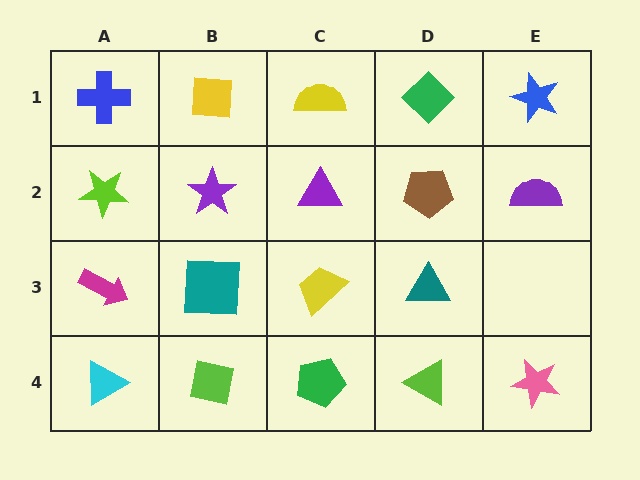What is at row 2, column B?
A purple star.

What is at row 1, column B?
A yellow square.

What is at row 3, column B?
A teal square.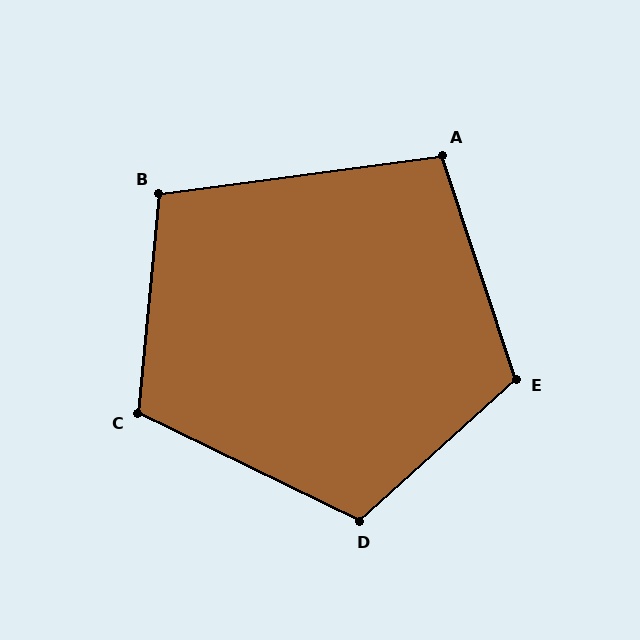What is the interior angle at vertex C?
Approximately 110 degrees (obtuse).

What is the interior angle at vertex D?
Approximately 112 degrees (obtuse).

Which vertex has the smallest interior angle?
A, at approximately 101 degrees.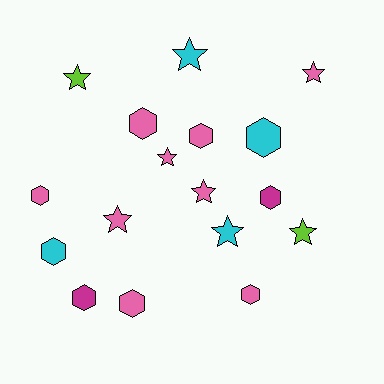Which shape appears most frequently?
Hexagon, with 9 objects.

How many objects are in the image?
There are 17 objects.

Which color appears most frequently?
Pink, with 9 objects.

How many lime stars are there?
There are 2 lime stars.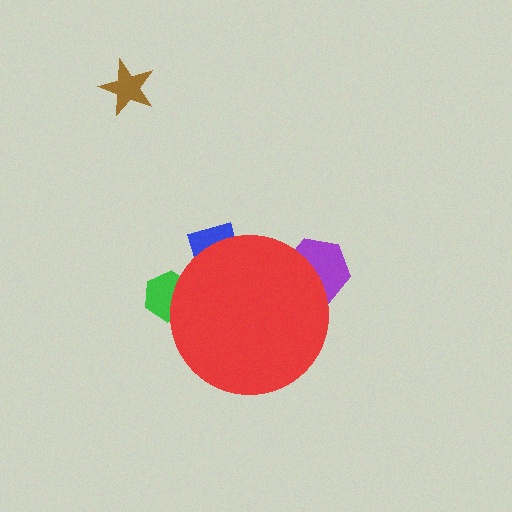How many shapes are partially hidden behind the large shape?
3 shapes are partially hidden.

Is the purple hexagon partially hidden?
Yes, the purple hexagon is partially hidden behind the red circle.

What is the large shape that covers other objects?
A red circle.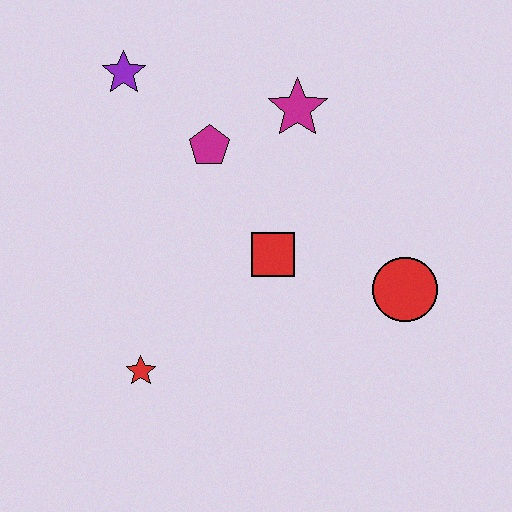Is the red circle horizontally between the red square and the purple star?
No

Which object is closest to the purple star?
The magenta pentagon is closest to the purple star.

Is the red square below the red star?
No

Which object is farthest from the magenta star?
The red star is farthest from the magenta star.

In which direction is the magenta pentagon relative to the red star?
The magenta pentagon is above the red star.